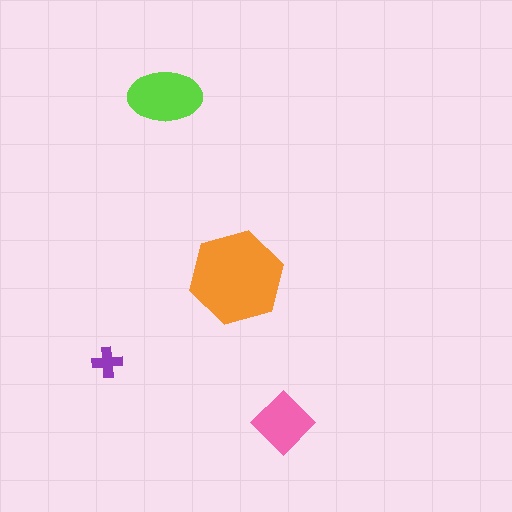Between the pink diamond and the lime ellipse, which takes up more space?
The lime ellipse.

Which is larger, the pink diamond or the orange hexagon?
The orange hexagon.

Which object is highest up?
The lime ellipse is topmost.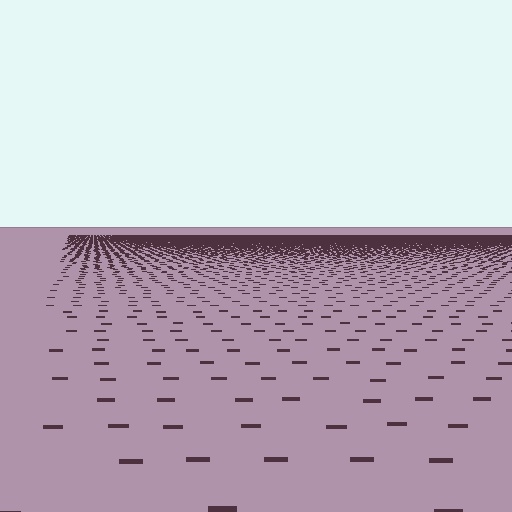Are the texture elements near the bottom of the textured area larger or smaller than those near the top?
Larger. Near the bottom, elements are closer to the viewer and appear at a bigger on-screen size.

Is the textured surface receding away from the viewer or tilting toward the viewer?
The surface is receding away from the viewer. Texture elements get smaller and denser toward the top.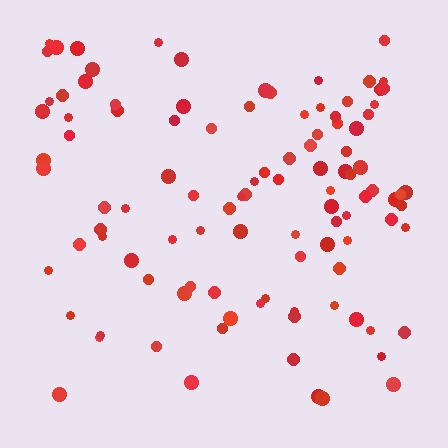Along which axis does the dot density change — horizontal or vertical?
Vertical.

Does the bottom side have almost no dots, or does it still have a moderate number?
Still a moderate number, just noticeably fewer than the top.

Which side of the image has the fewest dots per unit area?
The bottom.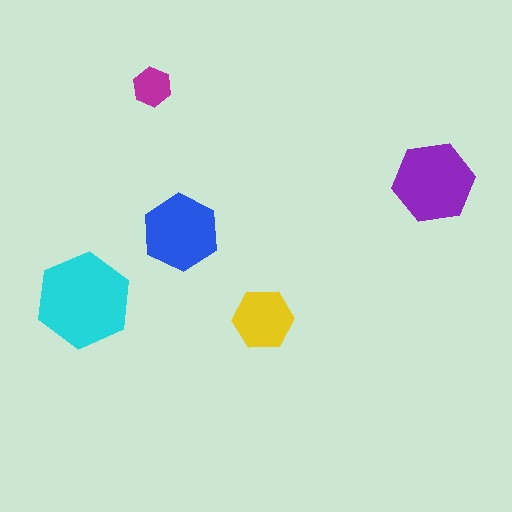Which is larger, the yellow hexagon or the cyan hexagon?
The cyan one.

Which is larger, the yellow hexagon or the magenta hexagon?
The yellow one.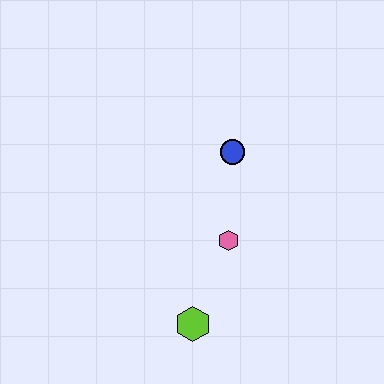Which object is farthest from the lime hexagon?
The blue circle is farthest from the lime hexagon.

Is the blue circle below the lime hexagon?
No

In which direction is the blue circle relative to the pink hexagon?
The blue circle is above the pink hexagon.